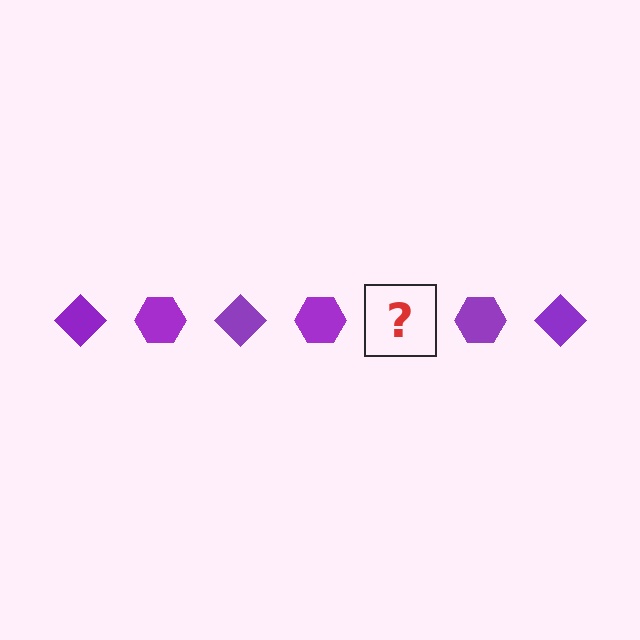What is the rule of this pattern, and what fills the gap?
The rule is that the pattern cycles through diamond, hexagon shapes in purple. The gap should be filled with a purple diamond.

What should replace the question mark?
The question mark should be replaced with a purple diamond.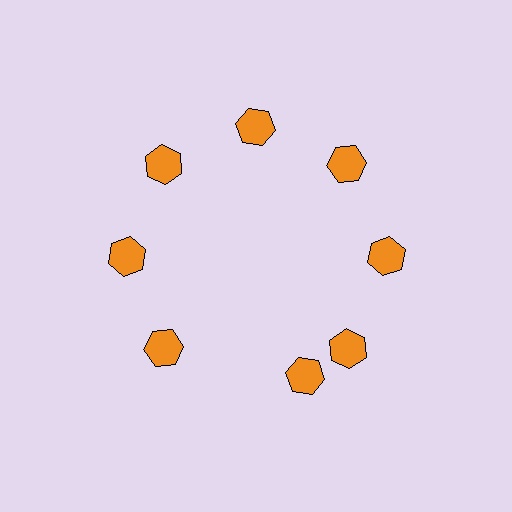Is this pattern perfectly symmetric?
No. The 8 orange hexagons are arranged in a ring, but one element near the 6 o'clock position is rotated out of alignment along the ring, breaking the 8-fold rotational symmetry.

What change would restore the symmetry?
The symmetry would be restored by rotating it back into even spacing with its neighbors so that all 8 hexagons sit at equal angles and equal distance from the center.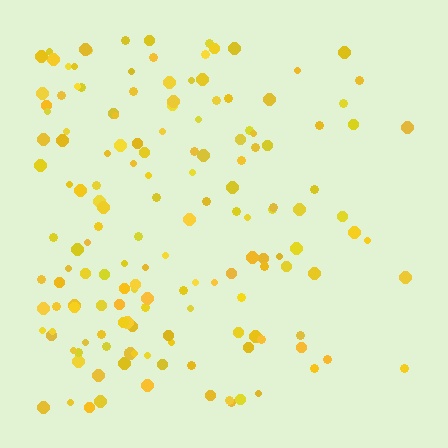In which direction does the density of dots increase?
From right to left, with the left side densest.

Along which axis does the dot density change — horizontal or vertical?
Horizontal.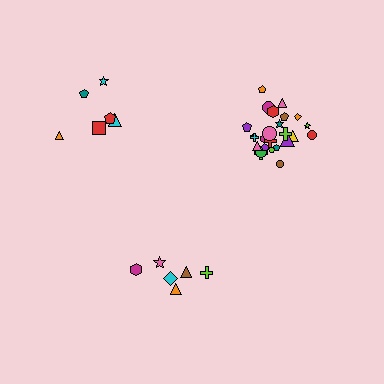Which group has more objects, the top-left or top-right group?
The top-right group.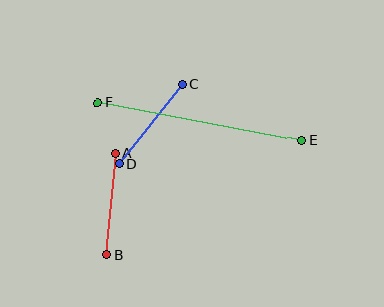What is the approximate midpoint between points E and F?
The midpoint is at approximately (200, 122) pixels.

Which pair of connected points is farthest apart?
Points E and F are farthest apart.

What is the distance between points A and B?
The distance is approximately 102 pixels.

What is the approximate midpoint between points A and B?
The midpoint is at approximately (111, 204) pixels.